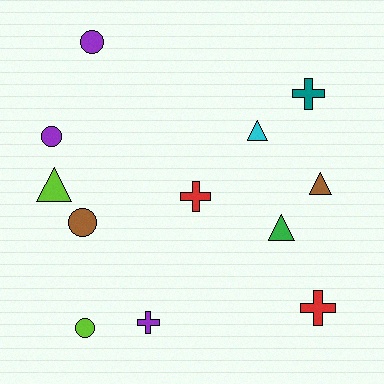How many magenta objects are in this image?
There are no magenta objects.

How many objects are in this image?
There are 12 objects.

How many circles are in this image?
There are 4 circles.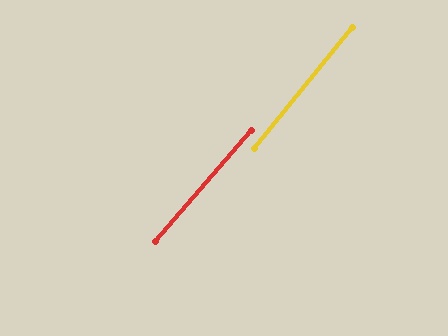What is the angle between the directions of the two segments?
Approximately 2 degrees.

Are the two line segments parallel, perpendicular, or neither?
Parallel — their directions differ by only 2.0°.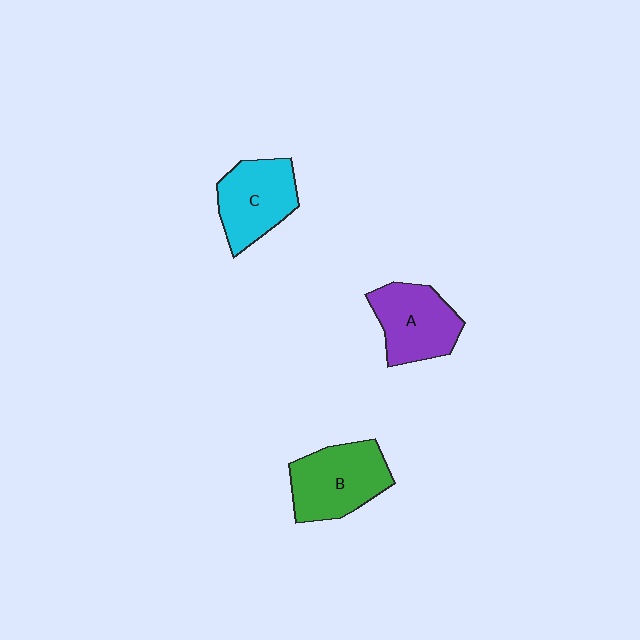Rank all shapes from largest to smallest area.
From largest to smallest: B (green), C (cyan), A (purple).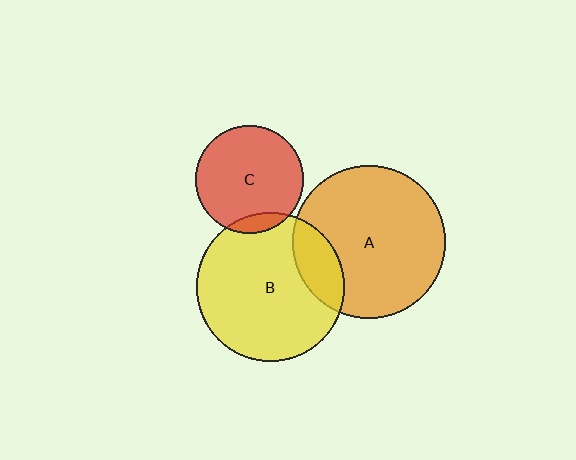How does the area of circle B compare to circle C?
Approximately 1.9 times.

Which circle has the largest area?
Circle A (orange).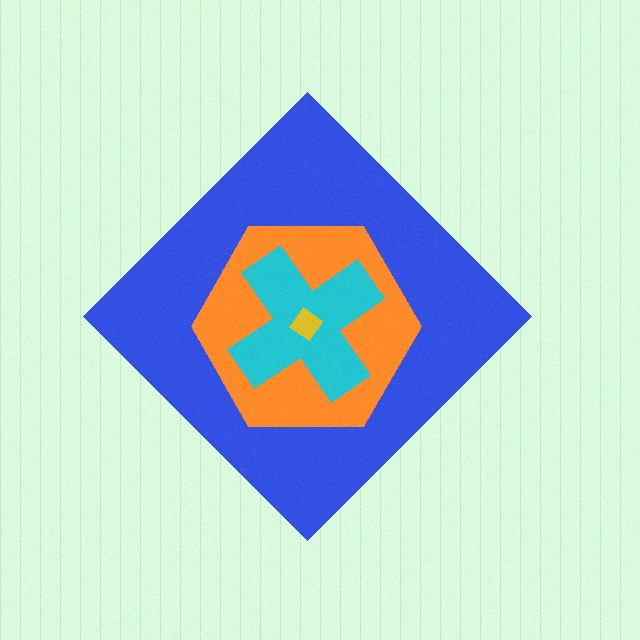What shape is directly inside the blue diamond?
The orange hexagon.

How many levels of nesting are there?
4.